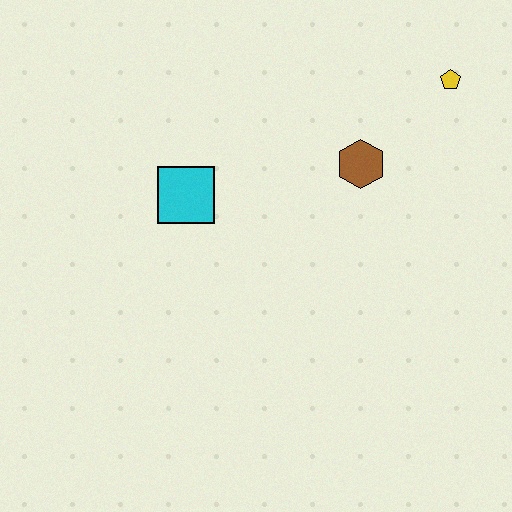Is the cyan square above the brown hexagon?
No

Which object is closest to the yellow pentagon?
The brown hexagon is closest to the yellow pentagon.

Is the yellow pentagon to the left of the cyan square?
No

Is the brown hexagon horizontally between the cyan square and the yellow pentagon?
Yes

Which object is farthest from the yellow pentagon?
The cyan square is farthest from the yellow pentagon.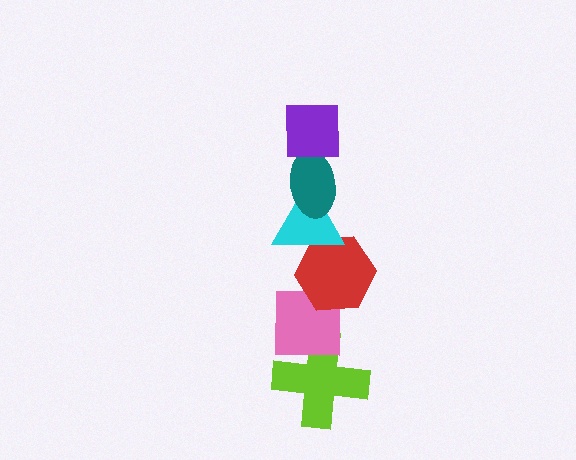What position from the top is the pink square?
The pink square is 5th from the top.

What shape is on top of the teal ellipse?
The purple square is on top of the teal ellipse.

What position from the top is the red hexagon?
The red hexagon is 4th from the top.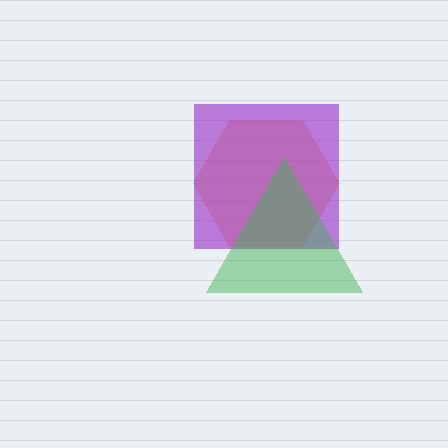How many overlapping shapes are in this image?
There are 3 overlapping shapes in the image.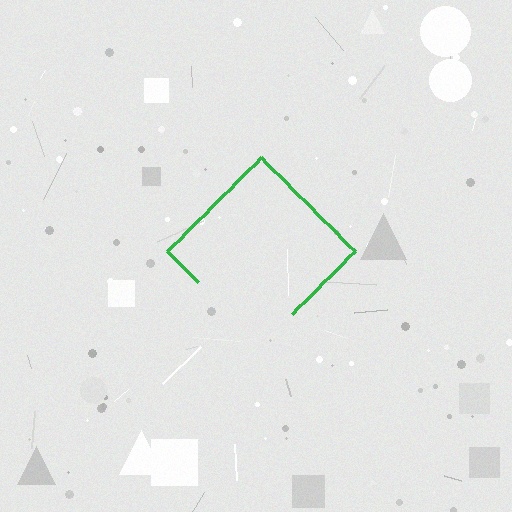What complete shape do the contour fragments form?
The contour fragments form a diamond.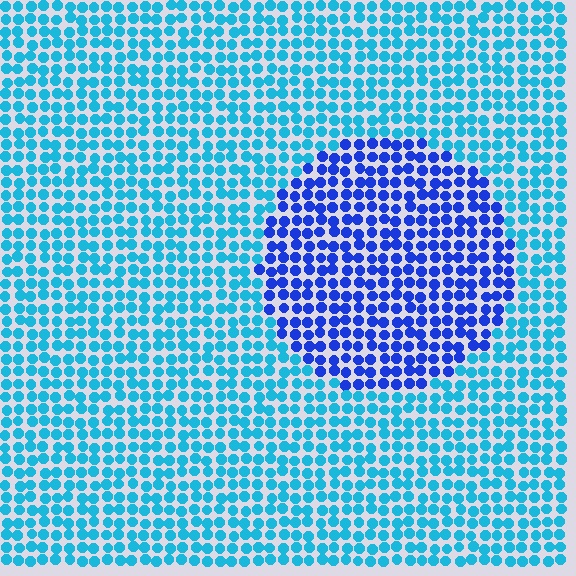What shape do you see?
I see a circle.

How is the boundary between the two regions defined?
The boundary is defined purely by a slight shift in hue (about 40 degrees). Spacing, size, and orientation are identical on both sides.